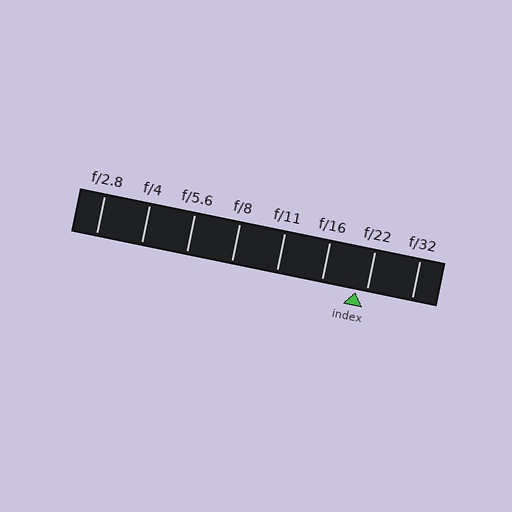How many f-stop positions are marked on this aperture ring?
There are 8 f-stop positions marked.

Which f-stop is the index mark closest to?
The index mark is closest to f/22.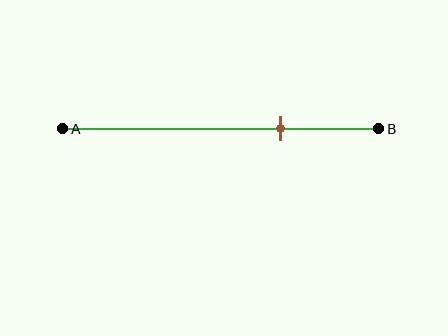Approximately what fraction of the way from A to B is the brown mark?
The brown mark is approximately 70% of the way from A to B.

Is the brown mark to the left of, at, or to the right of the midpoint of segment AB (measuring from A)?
The brown mark is to the right of the midpoint of segment AB.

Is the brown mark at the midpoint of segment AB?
No, the mark is at about 70% from A, not at the 50% midpoint.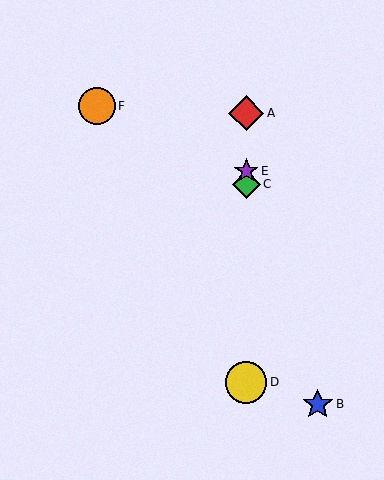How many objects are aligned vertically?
4 objects (A, C, D, E) are aligned vertically.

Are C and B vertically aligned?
No, C is at x≈246 and B is at x≈318.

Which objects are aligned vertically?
Objects A, C, D, E are aligned vertically.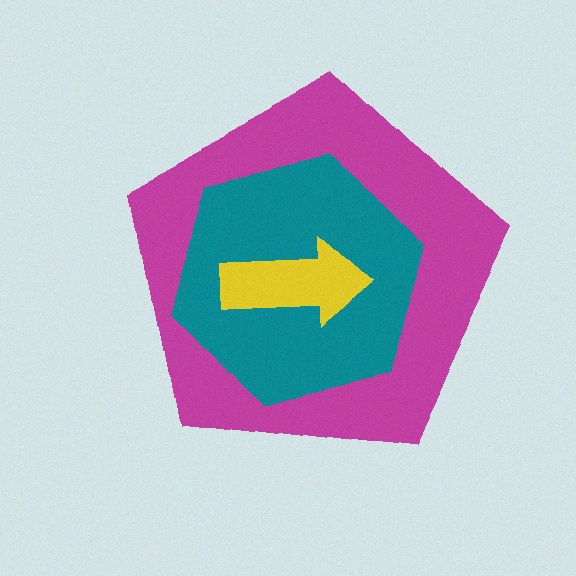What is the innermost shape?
The yellow arrow.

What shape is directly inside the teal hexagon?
The yellow arrow.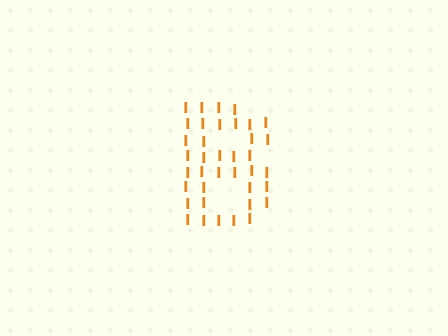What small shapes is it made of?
It is made of small letter I's.